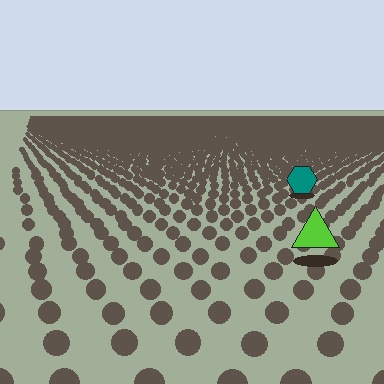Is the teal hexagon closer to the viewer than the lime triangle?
No. The lime triangle is closer — you can tell from the texture gradient: the ground texture is coarser near it.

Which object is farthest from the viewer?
The teal hexagon is farthest from the viewer. It appears smaller and the ground texture around it is denser.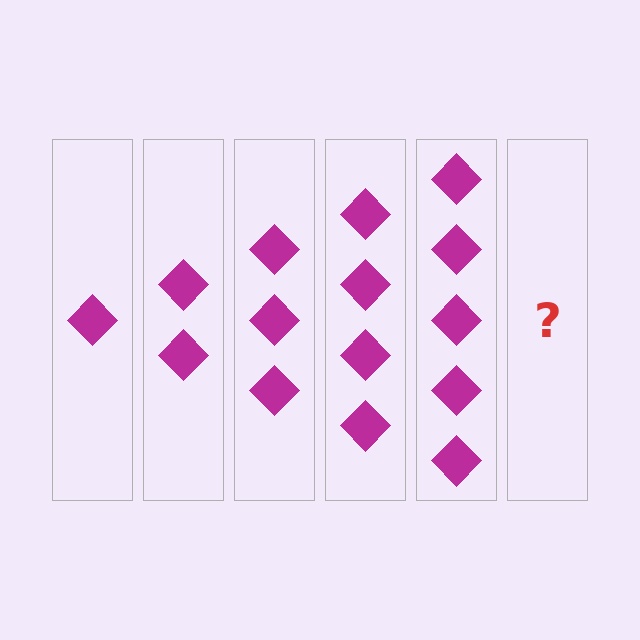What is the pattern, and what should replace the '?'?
The pattern is that each step adds one more diamond. The '?' should be 6 diamonds.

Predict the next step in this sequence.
The next step is 6 diamonds.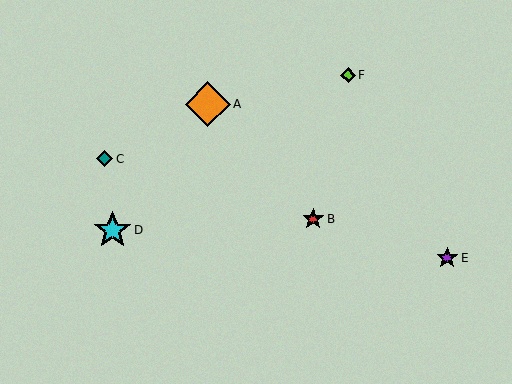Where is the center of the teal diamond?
The center of the teal diamond is at (105, 159).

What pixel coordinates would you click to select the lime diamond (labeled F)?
Click at (348, 75) to select the lime diamond F.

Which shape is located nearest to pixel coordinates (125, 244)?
The cyan star (labeled D) at (112, 230) is nearest to that location.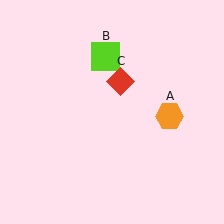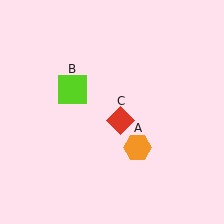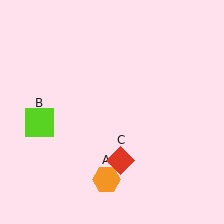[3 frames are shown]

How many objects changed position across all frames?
3 objects changed position: orange hexagon (object A), lime square (object B), red diamond (object C).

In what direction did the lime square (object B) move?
The lime square (object B) moved down and to the left.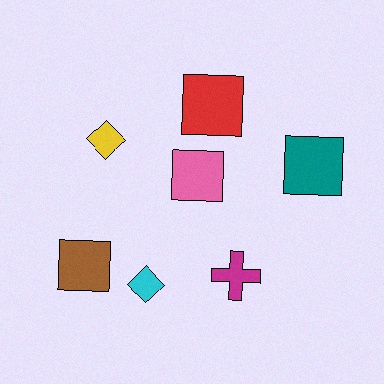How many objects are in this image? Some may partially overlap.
There are 7 objects.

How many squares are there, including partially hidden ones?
There are 4 squares.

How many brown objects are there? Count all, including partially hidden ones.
There is 1 brown object.